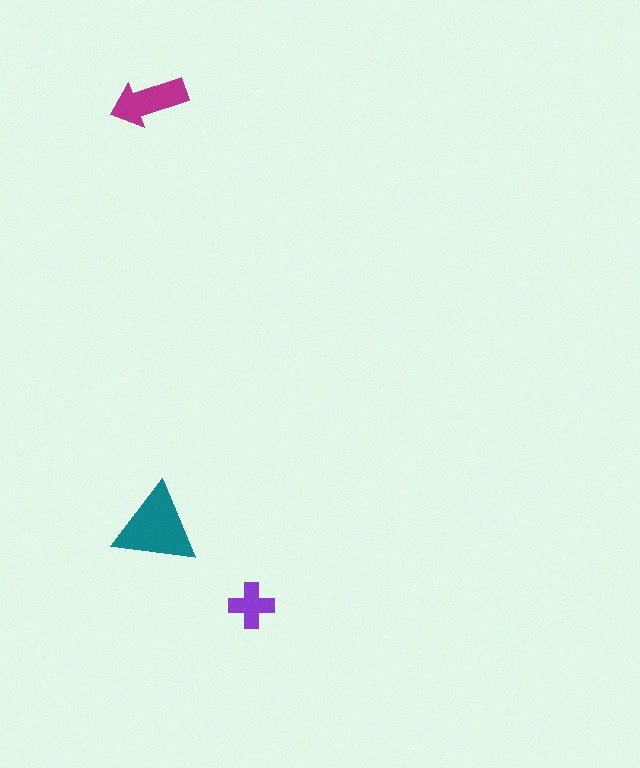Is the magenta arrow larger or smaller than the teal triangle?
Smaller.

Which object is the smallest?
The purple cross.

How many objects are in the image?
There are 3 objects in the image.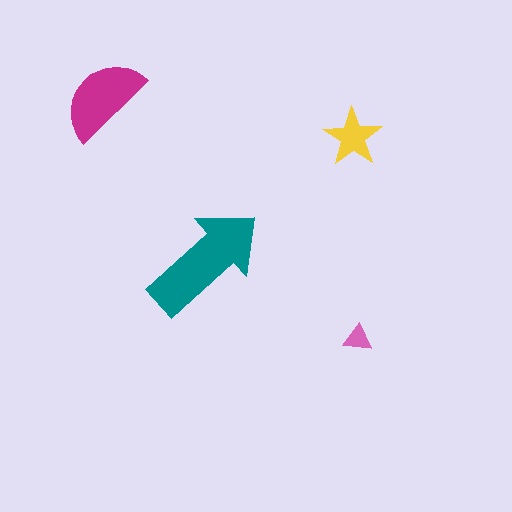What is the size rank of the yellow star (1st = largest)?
3rd.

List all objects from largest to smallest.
The teal arrow, the magenta semicircle, the yellow star, the pink triangle.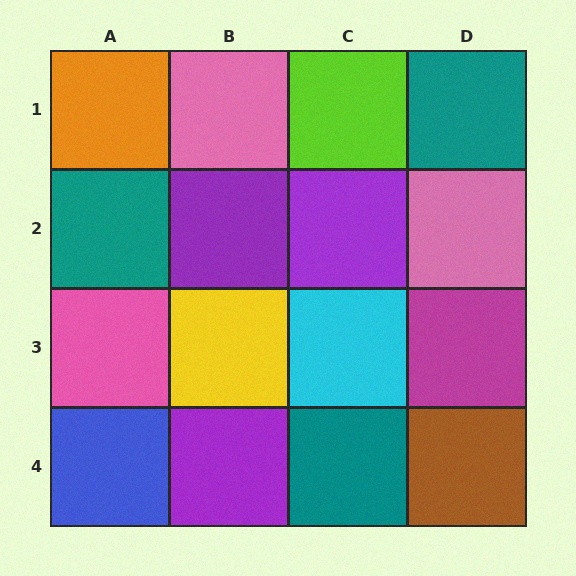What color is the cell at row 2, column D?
Pink.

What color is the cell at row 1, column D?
Teal.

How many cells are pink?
3 cells are pink.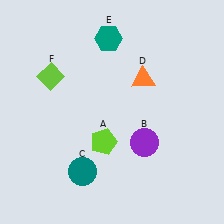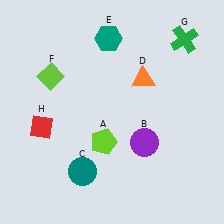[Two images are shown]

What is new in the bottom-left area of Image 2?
A red diamond (H) was added in the bottom-left area of Image 2.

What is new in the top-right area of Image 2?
A green cross (G) was added in the top-right area of Image 2.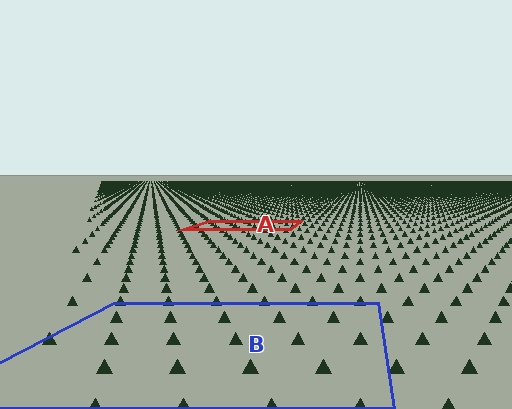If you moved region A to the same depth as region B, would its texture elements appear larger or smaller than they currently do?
They would appear larger. At a closer depth, the same texture elements are projected at a bigger on-screen size.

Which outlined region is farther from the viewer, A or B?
Region A is farther from the viewer — the texture elements inside it appear smaller and more densely packed.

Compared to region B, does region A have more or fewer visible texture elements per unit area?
Region A has more texture elements per unit area — they are packed more densely because it is farther away.